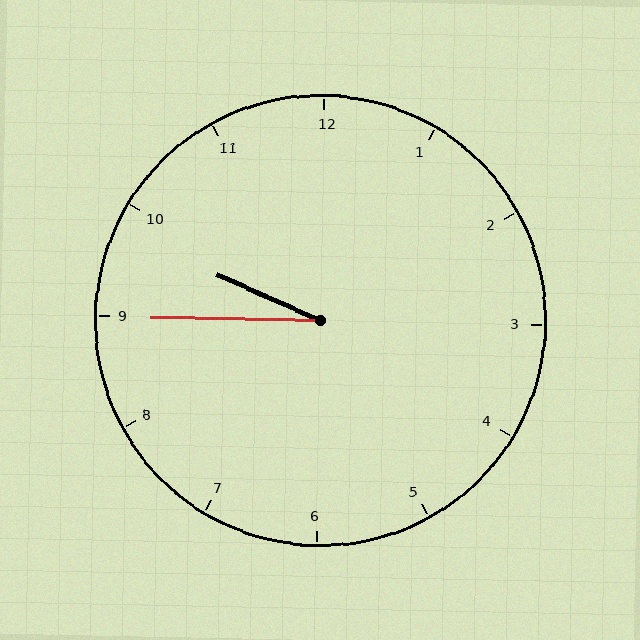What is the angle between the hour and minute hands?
Approximately 22 degrees.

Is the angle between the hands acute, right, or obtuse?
It is acute.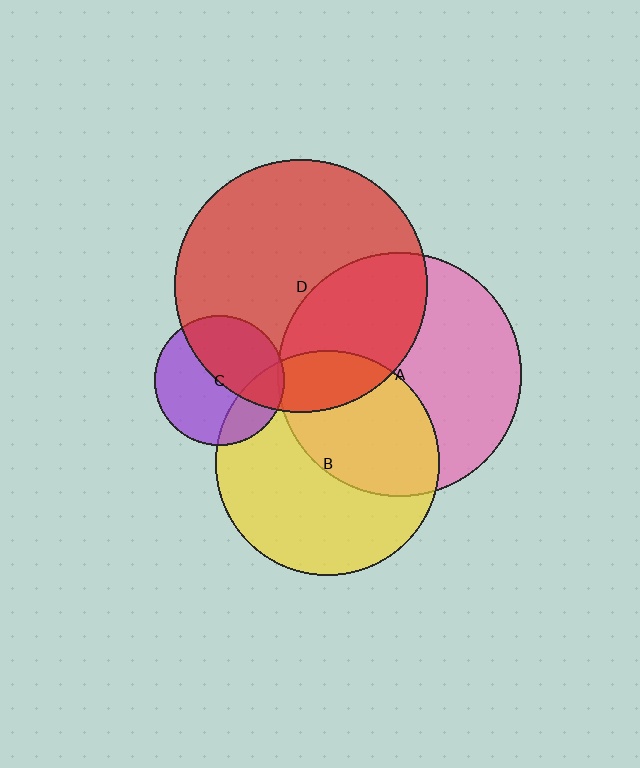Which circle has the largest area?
Circle D (red).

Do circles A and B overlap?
Yes.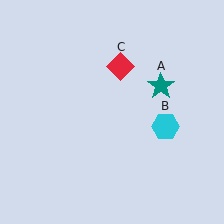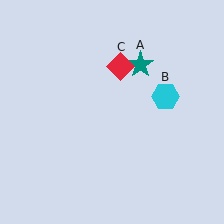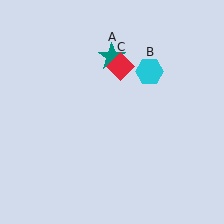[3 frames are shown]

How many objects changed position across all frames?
2 objects changed position: teal star (object A), cyan hexagon (object B).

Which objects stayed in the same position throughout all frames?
Red diamond (object C) remained stationary.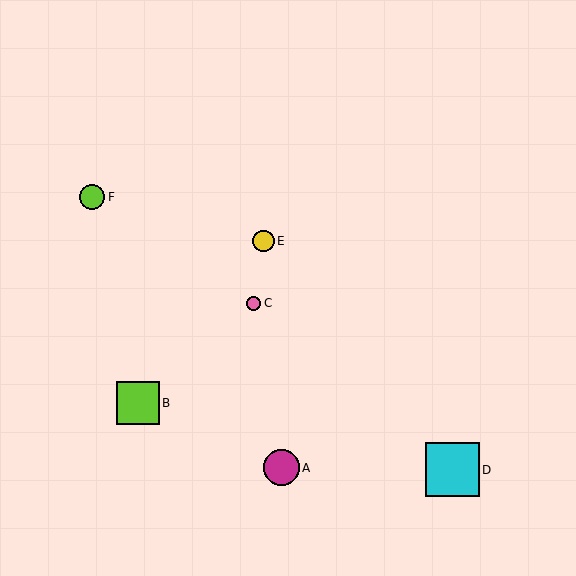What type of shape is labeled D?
Shape D is a cyan square.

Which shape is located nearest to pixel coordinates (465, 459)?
The cyan square (labeled D) at (452, 470) is nearest to that location.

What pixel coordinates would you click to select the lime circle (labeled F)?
Click at (92, 197) to select the lime circle F.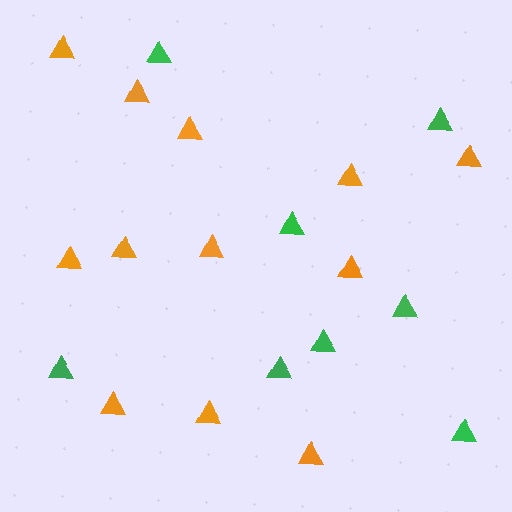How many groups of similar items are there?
There are 2 groups: one group of orange triangles (12) and one group of green triangles (8).